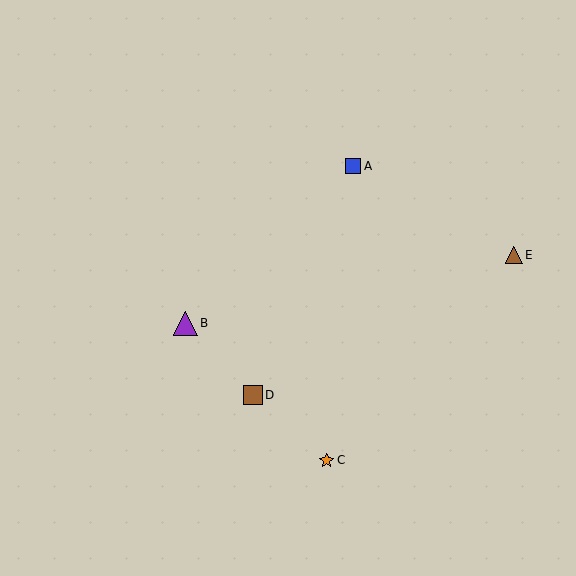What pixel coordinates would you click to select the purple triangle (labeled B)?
Click at (185, 323) to select the purple triangle B.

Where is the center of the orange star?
The center of the orange star is at (326, 460).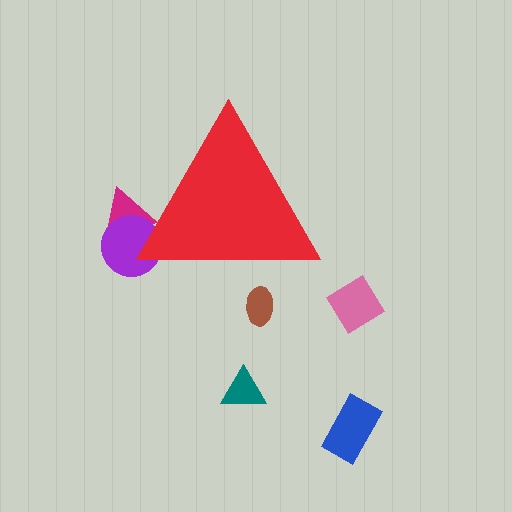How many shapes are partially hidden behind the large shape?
3 shapes are partially hidden.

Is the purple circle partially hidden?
Yes, the purple circle is partially hidden behind the red triangle.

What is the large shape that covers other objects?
A red triangle.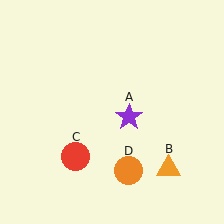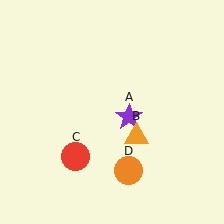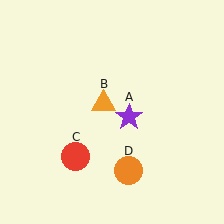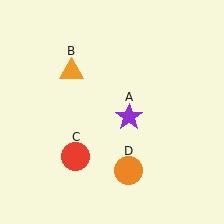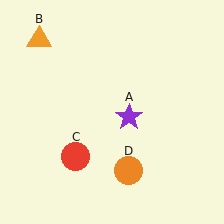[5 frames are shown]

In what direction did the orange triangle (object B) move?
The orange triangle (object B) moved up and to the left.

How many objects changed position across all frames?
1 object changed position: orange triangle (object B).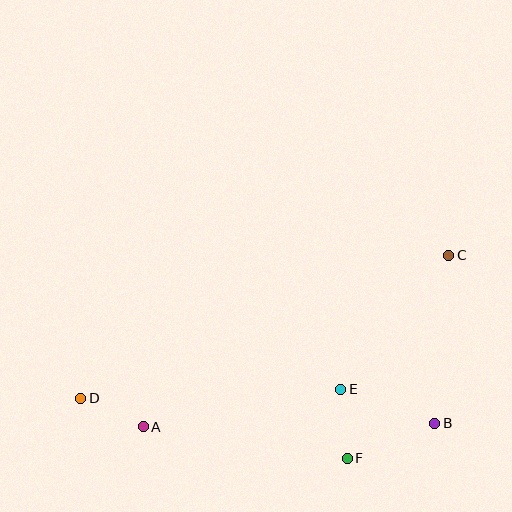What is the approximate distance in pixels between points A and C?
The distance between A and C is approximately 350 pixels.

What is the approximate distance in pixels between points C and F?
The distance between C and F is approximately 227 pixels.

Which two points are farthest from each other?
Points C and D are farthest from each other.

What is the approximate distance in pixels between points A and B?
The distance between A and B is approximately 292 pixels.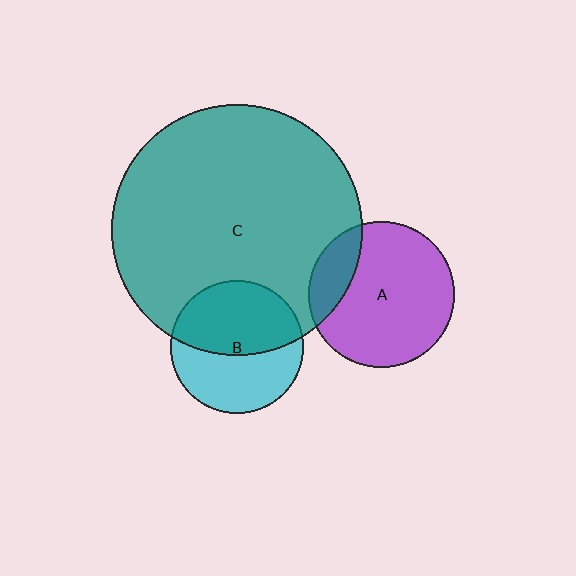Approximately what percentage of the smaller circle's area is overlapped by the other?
Approximately 20%.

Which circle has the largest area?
Circle C (teal).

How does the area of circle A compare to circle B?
Approximately 1.2 times.